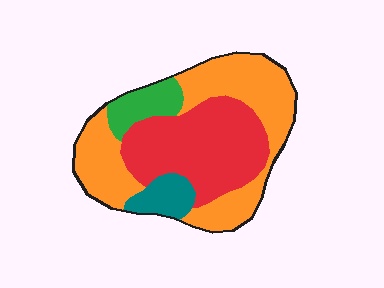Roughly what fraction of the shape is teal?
Teal takes up about one tenth (1/10) of the shape.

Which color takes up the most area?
Orange, at roughly 45%.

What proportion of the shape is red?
Red takes up about three eighths (3/8) of the shape.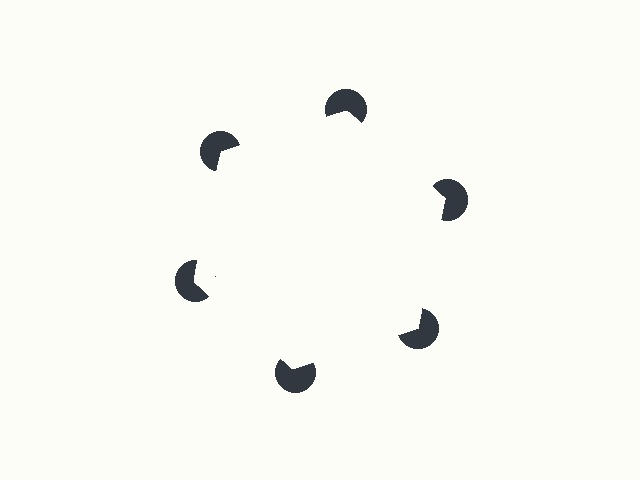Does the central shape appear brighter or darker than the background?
It typically appears slightly brighter than the background, even though no actual brightness change is drawn.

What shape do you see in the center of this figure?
An illusory hexagon — its edges are inferred from the aligned wedge cuts in the pac-man discs, not physically drawn.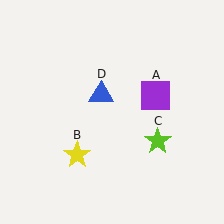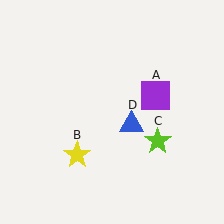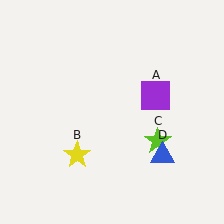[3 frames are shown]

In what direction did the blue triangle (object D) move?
The blue triangle (object D) moved down and to the right.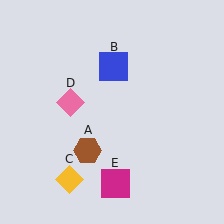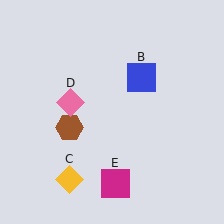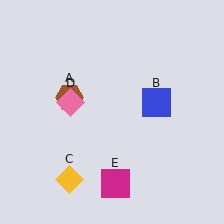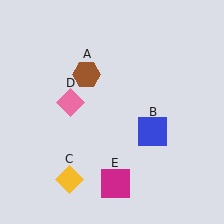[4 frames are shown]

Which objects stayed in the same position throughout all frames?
Yellow diamond (object C) and pink diamond (object D) and magenta square (object E) remained stationary.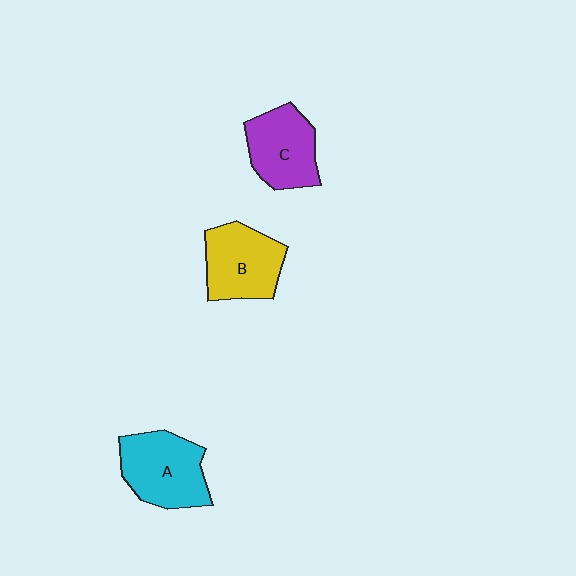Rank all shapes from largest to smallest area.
From largest to smallest: A (cyan), B (yellow), C (purple).